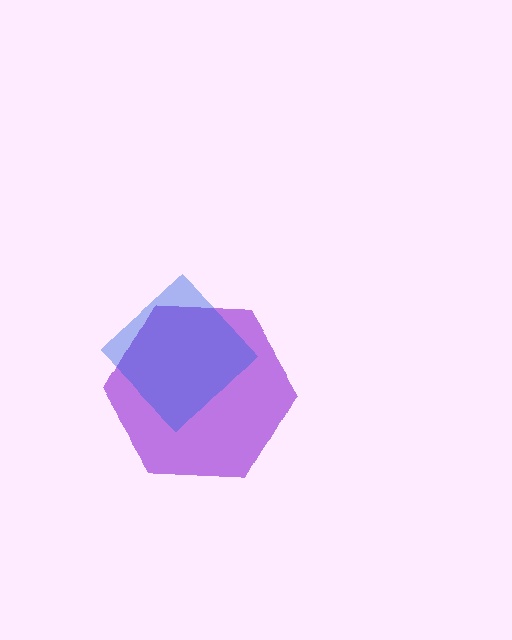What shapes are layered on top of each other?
The layered shapes are: a purple hexagon, a blue diamond.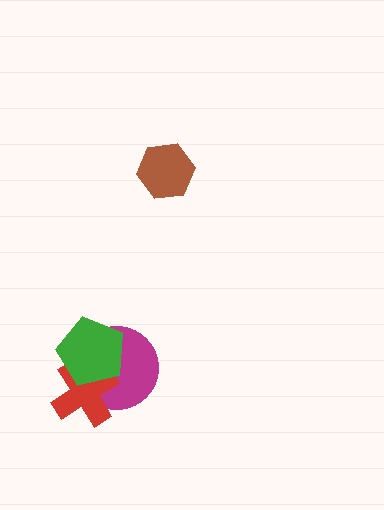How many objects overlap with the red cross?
2 objects overlap with the red cross.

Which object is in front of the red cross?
The green pentagon is in front of the red cross.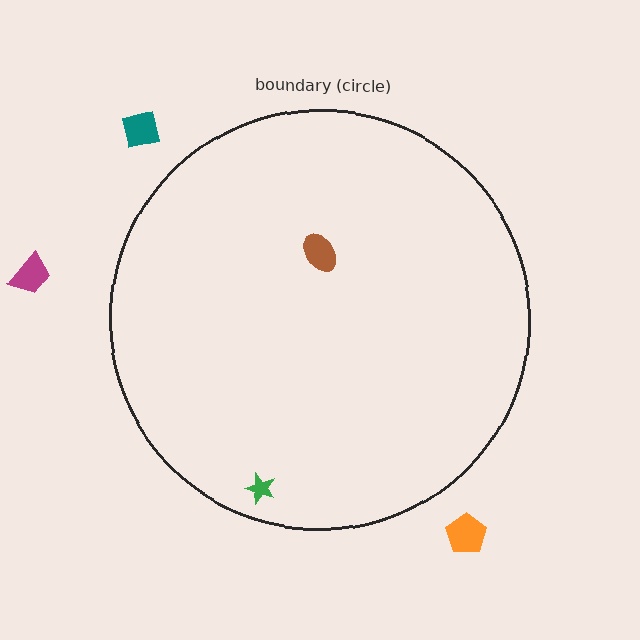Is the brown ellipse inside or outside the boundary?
Inside.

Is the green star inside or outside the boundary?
Inside.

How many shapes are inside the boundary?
2 inside, 3 outside.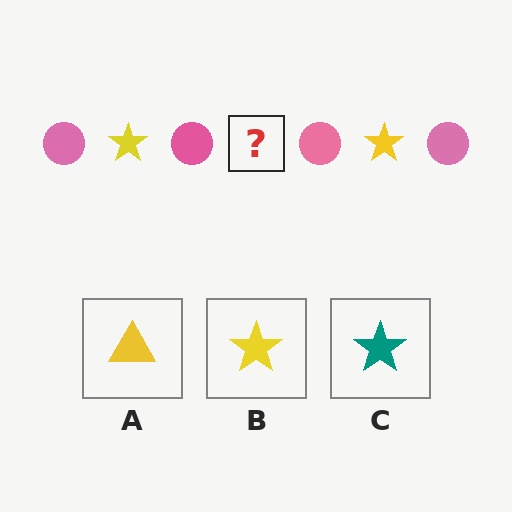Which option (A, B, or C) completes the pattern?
B.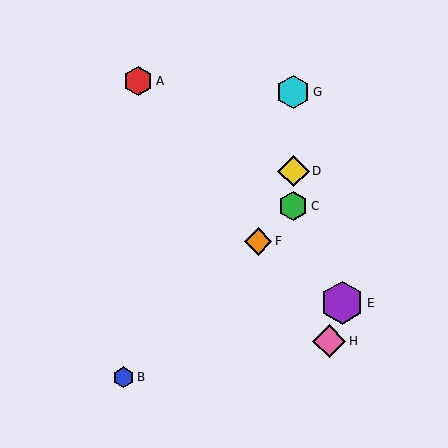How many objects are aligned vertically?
3 objects (C, D, G) are aligned vertically.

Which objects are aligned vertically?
Objects C, D, G are aligned vertically.